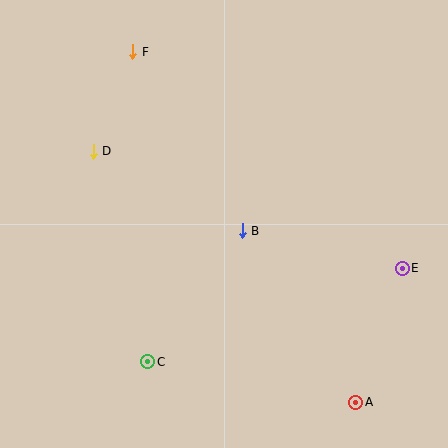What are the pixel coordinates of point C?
Point C is at (148, 362).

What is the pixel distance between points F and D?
The distance between F and D is 107 pixels.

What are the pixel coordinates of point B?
Point B is at (242, 231).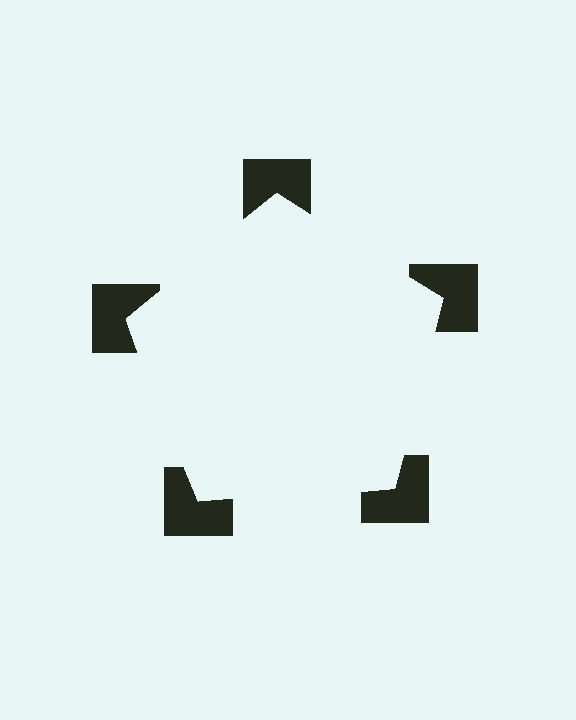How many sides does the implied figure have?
5 sides.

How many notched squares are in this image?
There are 5 — one at each vertex of the illusory pentagon.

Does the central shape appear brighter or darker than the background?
It typically appears slightly brighter than the background, even though no actual brightness change is drawn.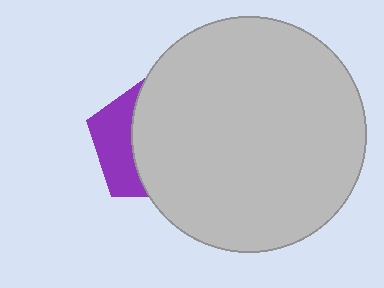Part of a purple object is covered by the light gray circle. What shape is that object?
It is a pentagon.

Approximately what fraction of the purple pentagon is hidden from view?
Roughly 66% of the purple pentagon is hidden behind the light gray circle.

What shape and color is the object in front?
The object in front is a light gray circle.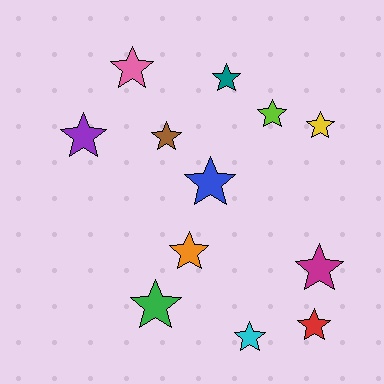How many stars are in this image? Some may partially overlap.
There are 12 stars.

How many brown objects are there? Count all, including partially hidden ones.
There is 1 brown object.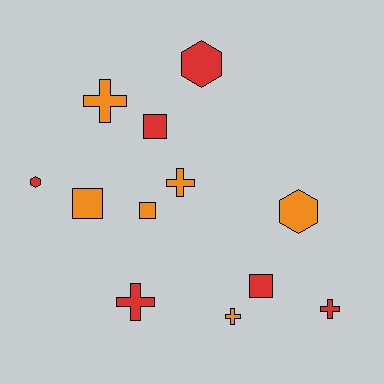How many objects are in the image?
There are 12 objects.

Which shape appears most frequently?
Cross, with 5 objects.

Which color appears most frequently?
Orange, with 6 objects.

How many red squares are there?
There are 2 red squares.